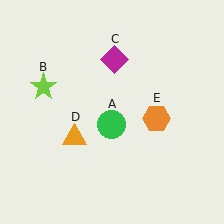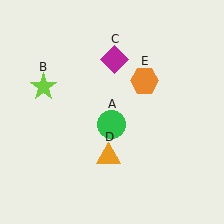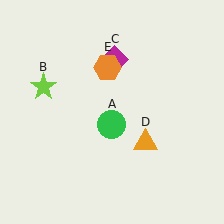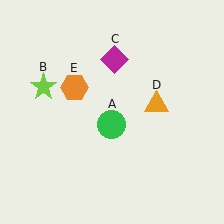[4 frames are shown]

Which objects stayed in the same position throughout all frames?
Green circle (object A) and lime star (object B) and magenta diamond (object C) remained stationary.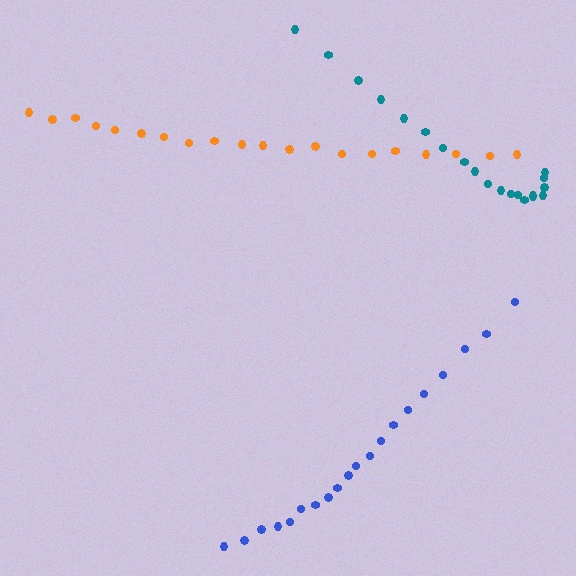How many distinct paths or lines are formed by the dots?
There are 3 distinct paths.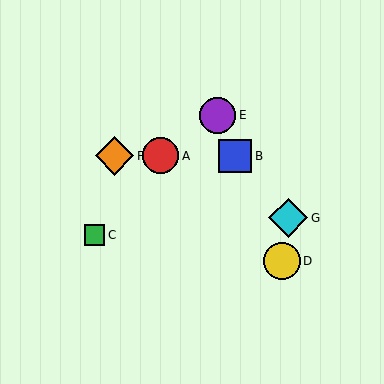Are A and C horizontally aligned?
No, A is at y≈156 and C is at y≈235.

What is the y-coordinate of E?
Object E is at y≈115.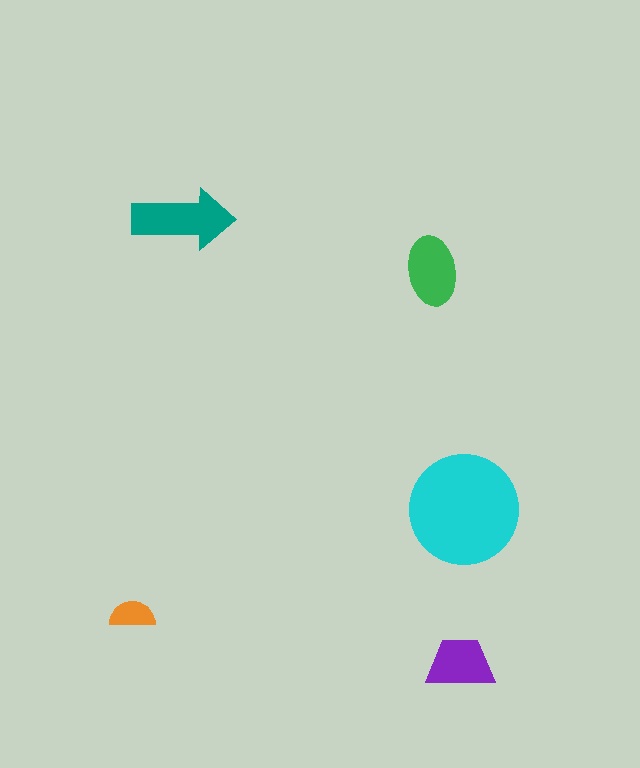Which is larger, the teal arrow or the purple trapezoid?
The teal arrow.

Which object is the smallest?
The orange semicircle.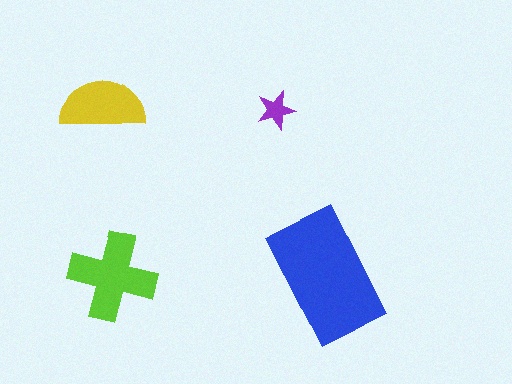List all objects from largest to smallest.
The blue rectangle, the lime cross, the yellow semicircle, the purple star.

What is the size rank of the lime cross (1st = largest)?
2nd.